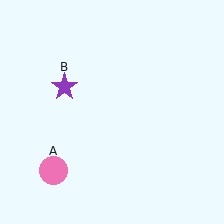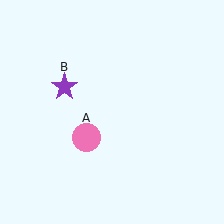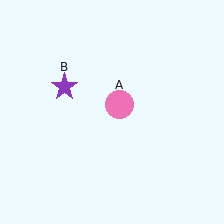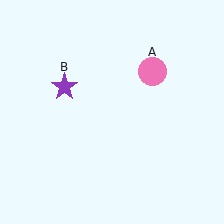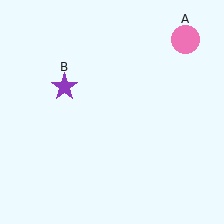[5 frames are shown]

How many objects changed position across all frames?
1 object changed position: pink circle (object A).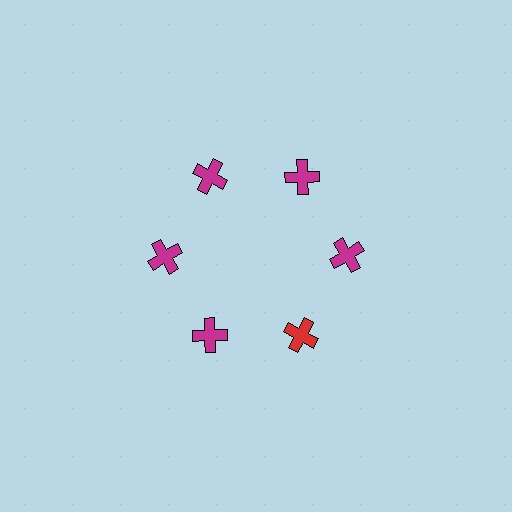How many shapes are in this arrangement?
There are 6 shapes arranged in a ring pattern.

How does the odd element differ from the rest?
It has a different color: red instead of magenta.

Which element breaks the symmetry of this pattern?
The red cross at roughly the 5 o'clock position breaks the symmetry. All other shapes are magenta crosses.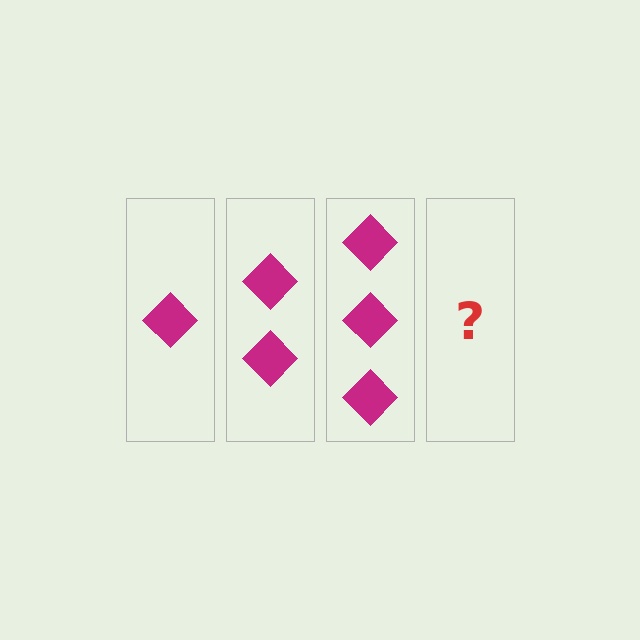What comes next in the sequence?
The next element should be 4 diamonds.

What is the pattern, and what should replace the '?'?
The pattern is that each step adds one more diamond. The '?' should be 4 diamonds.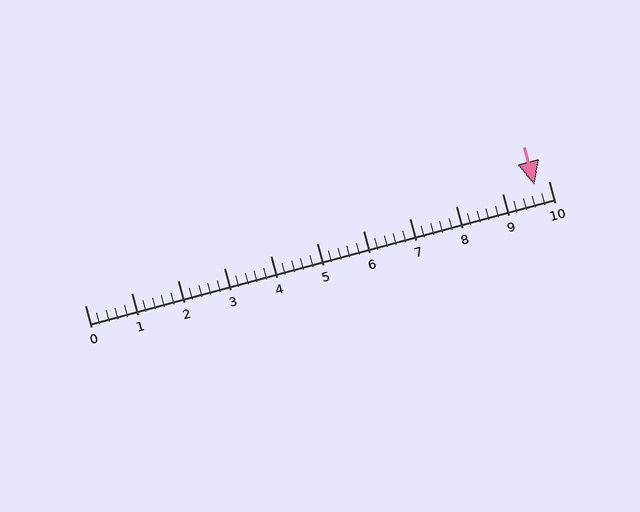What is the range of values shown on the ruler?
The ruler shows values from 0 to 10.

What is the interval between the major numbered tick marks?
The major tick marks are spaced 1 units apart.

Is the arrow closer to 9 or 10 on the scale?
The arrow is closer to 10.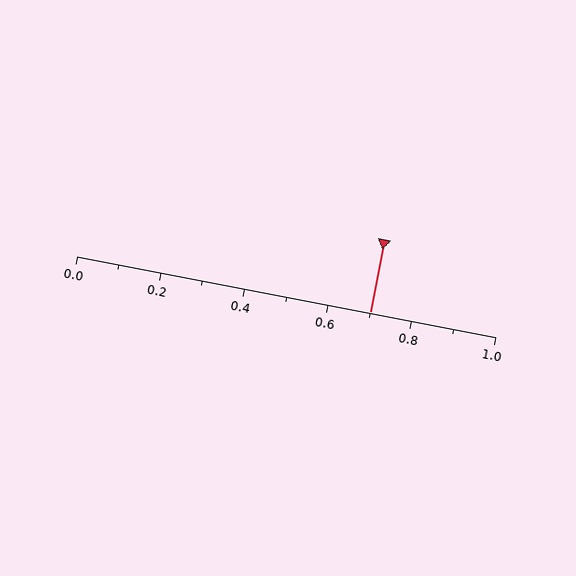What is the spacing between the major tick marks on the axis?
The major ticks are spaced 0.2 apart.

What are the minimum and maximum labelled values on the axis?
The axis runs from 0.0 to 1.0.